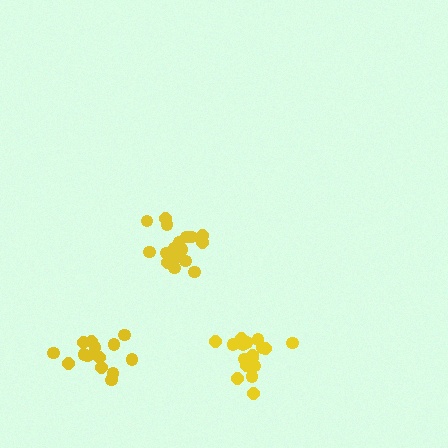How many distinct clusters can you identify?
There are 3 distinct clusters.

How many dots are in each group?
Group 1: 17 dots, Group 2: 14 dots, Group 3: 18 dots (49 total).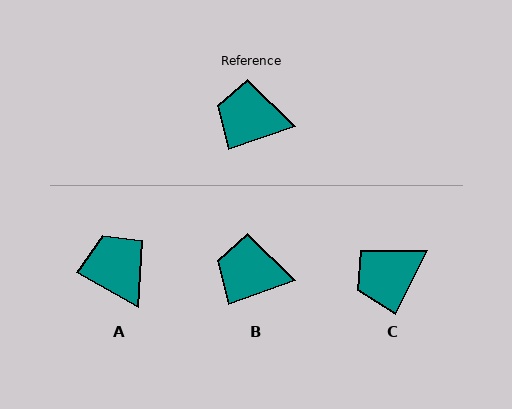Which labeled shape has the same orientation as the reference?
B.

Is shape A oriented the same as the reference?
No, it is off by about 49 degrees.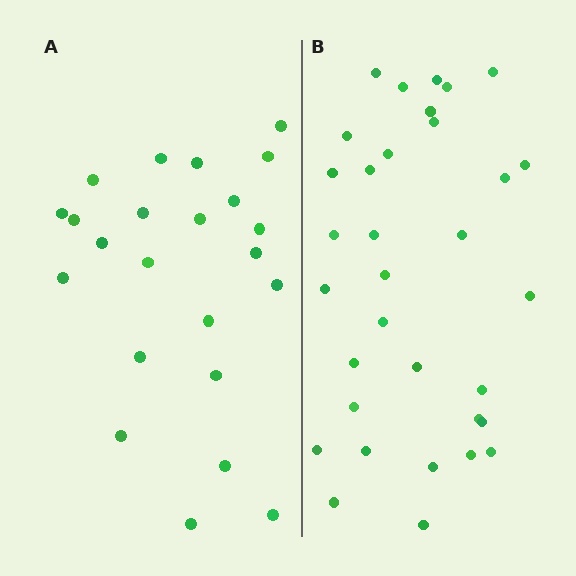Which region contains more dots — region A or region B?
Region B (the right region) has more dots.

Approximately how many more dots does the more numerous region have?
Region B has roughly 10 or so more dots than region A.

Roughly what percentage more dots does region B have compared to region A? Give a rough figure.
About 45% more.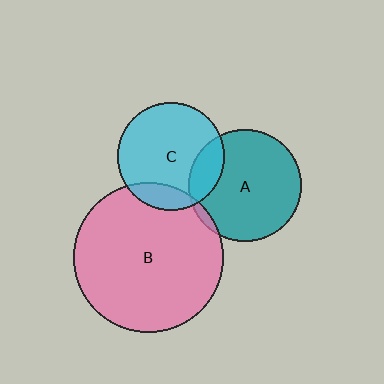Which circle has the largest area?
Circle B (pink).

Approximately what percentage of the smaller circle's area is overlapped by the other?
Approximately 20%.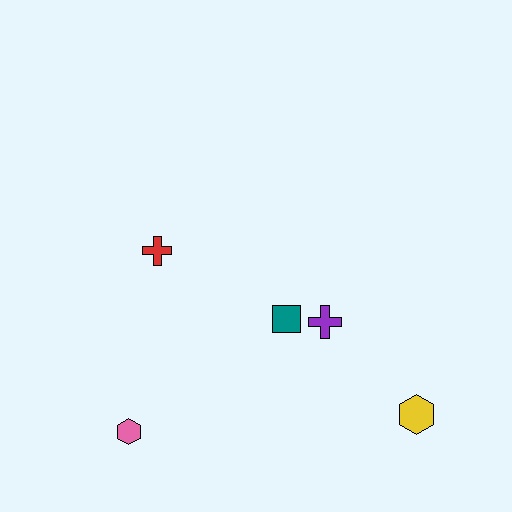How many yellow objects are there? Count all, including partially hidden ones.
There is 1 yellow object.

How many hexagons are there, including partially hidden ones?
There are 2 hexagons.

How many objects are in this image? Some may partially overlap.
There are 5 objects.